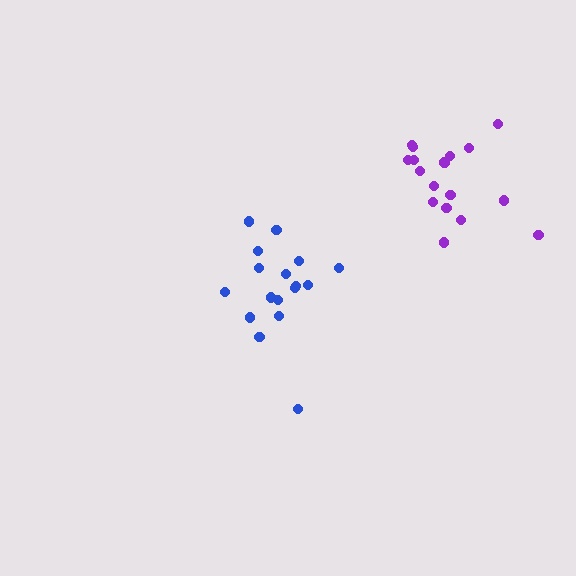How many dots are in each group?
Group 1: 17 dots, Group 2: 17 dots (34 total).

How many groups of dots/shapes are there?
There are 2 groups.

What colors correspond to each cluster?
The clusters are colored: purple, blue.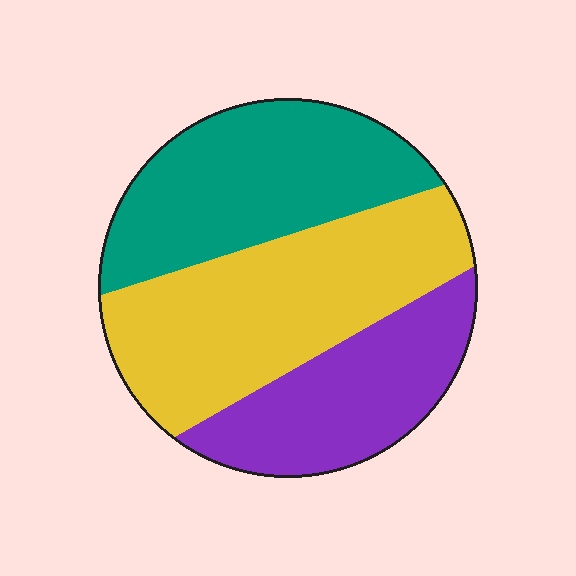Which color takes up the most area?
Yellow, at roughly 40%.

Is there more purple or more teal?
Teal.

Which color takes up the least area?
Purple, at roughly 25%.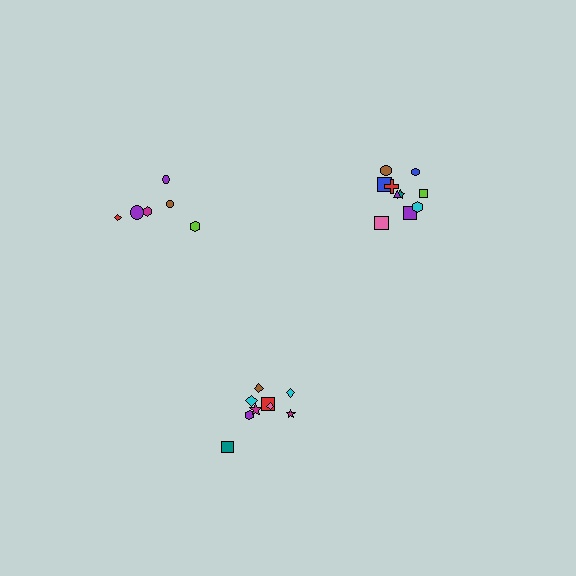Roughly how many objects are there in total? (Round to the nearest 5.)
Roughly 25 objects in total.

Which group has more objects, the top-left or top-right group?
The top-right group.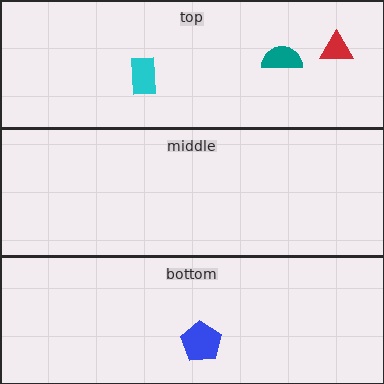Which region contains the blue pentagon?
The bottom region.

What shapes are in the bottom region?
The blue pentagon.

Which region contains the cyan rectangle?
The top region.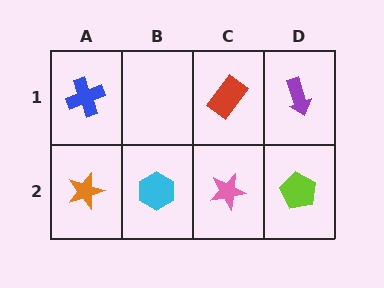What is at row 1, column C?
A red rectangle.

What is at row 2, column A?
An orange star.